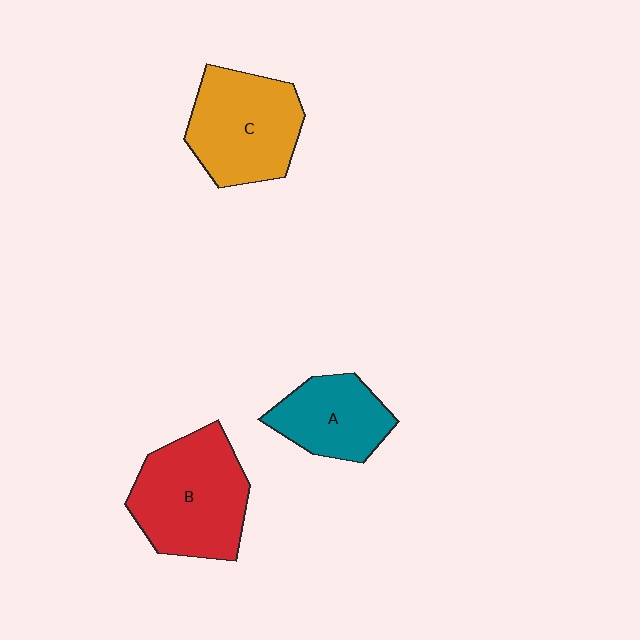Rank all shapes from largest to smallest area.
From largest to smallest: B (red), C (orange), A (teal).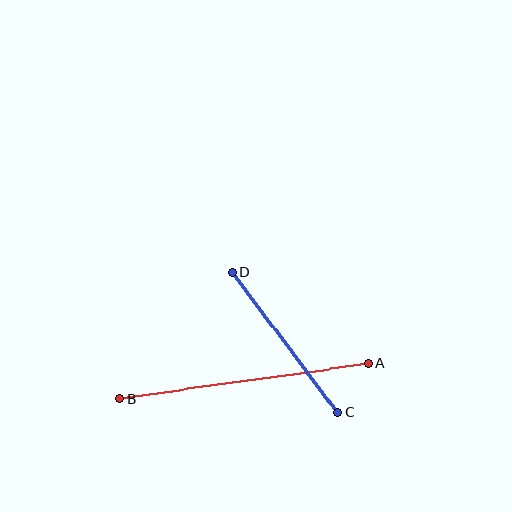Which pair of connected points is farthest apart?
Points A and B are farthest apart.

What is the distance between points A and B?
The distance is approximately 251 pixels.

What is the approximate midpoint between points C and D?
The midpoint is at approximately (285, 343) pixels.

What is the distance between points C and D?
The distance is approximately 176 pixels.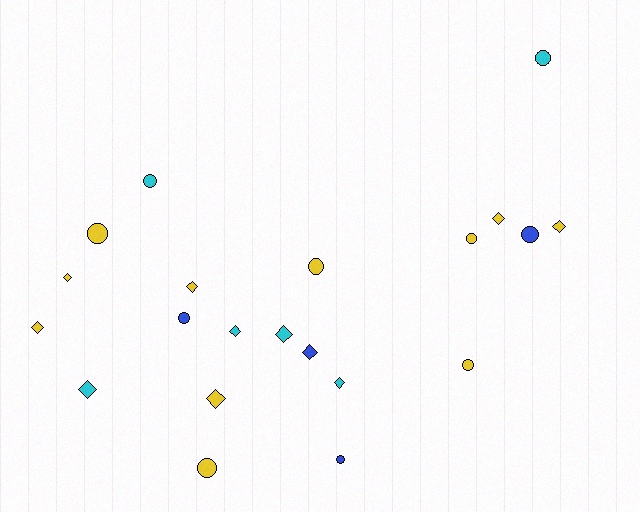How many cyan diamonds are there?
There are 4 cyan diamonds.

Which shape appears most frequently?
Diamond, with 11 objects.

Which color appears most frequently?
Yellow, with 11 objects.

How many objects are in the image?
There are 21 objects.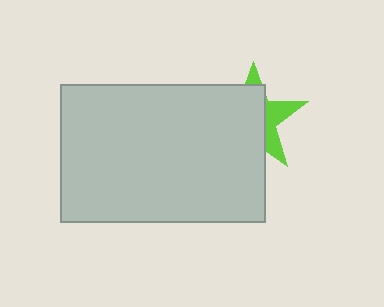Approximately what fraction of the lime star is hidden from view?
Roughly 66% of the lime star is hidden behind the light gray rectangle.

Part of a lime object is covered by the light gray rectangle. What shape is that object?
It is a star.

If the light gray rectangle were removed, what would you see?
You would see the complete lime star.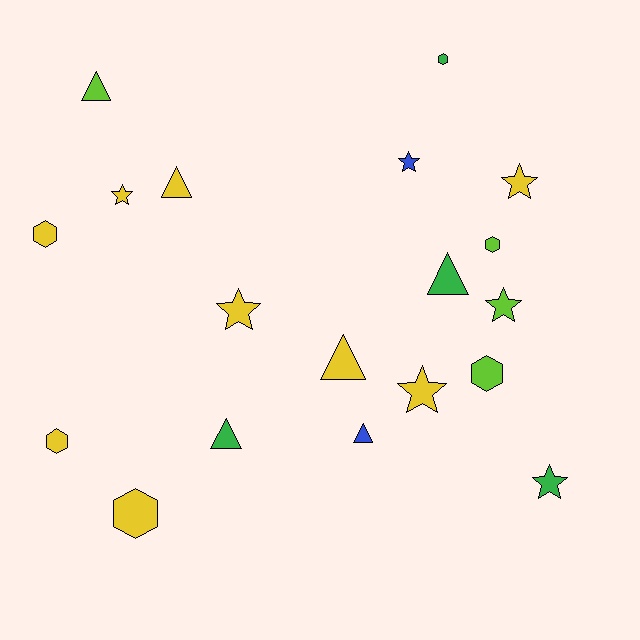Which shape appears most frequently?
Star, with 7 objects.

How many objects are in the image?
There are 19 objects.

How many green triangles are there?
There are 2 green triangles.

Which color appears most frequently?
Yellow, with 9 objects.